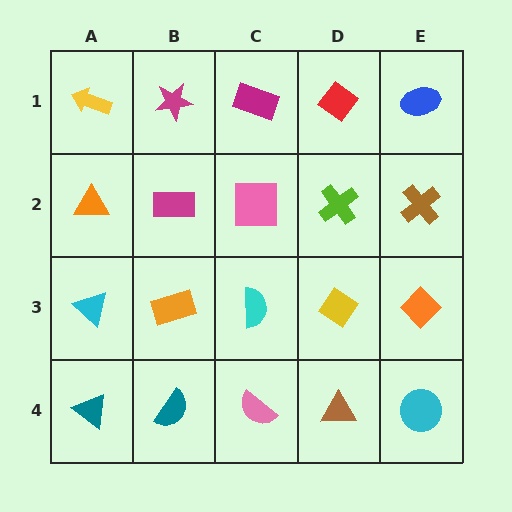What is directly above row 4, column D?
A yellow diamond.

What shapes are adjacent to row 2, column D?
A red diamond (row 1, column D), a yellow diamond (row 3, column D), a pink square (row 2, column C), a brown cross (row 2, column E).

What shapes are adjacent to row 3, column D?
A lime cross (row 2, column D), a brown triangle (row 4, column D), a cyan semicircle (row 3, column C), an orange diamond (row 3, column E).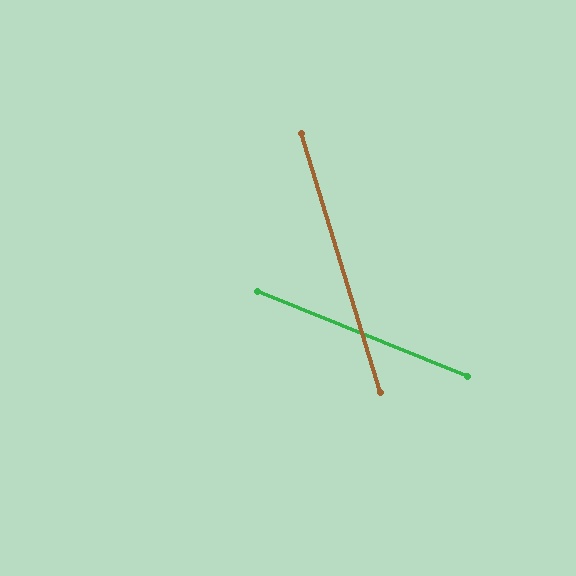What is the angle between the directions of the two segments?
Approximately 51 degrees.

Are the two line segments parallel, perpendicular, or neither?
Neither parallel nor perpendicular — they differ by about 51°.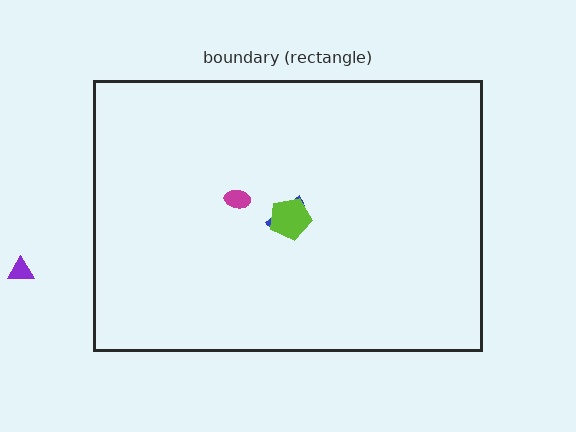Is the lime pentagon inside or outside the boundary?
Inside.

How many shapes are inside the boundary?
3 inside, 1 outside.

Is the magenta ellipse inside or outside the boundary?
Inside.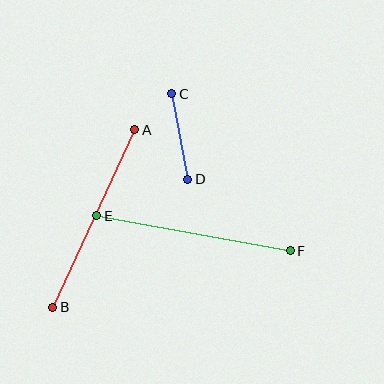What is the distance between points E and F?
The distance is approximately 197 pixels.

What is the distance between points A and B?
The distance is approximately 195 pixels.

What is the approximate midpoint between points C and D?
The midpoint is at approximately (180, 136) pixels.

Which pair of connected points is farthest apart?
Points E and F are farthest apart.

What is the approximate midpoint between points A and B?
The midpoint is at approximately (94, 219) pixels.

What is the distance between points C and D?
The distance is approximately 87 pixels.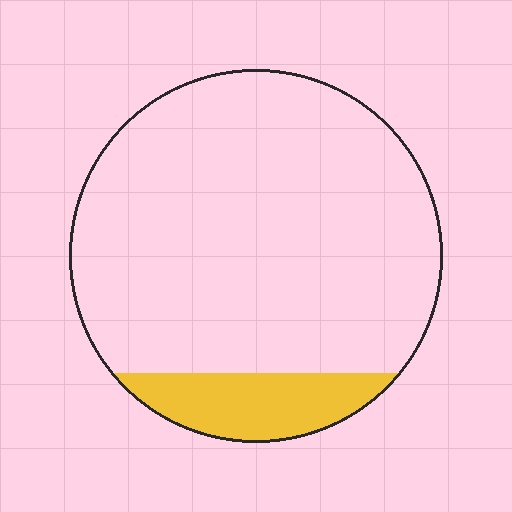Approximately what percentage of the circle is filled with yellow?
Approximately 15%.